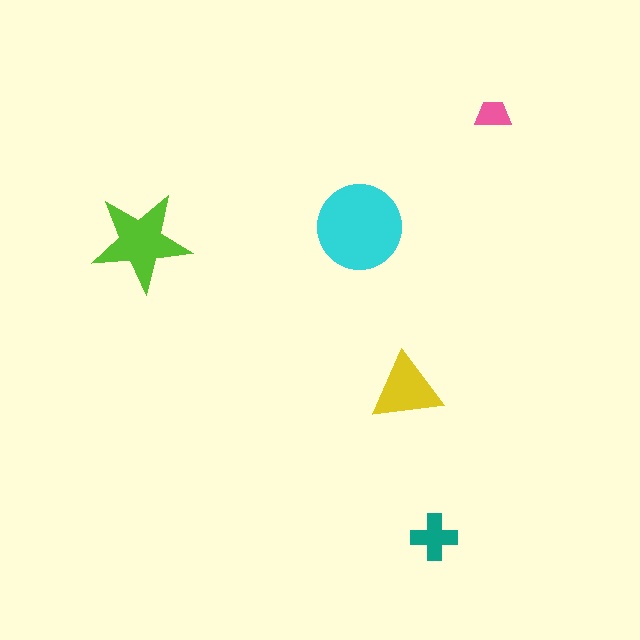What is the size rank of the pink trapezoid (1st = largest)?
5th.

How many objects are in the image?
There are 5 objects in the image.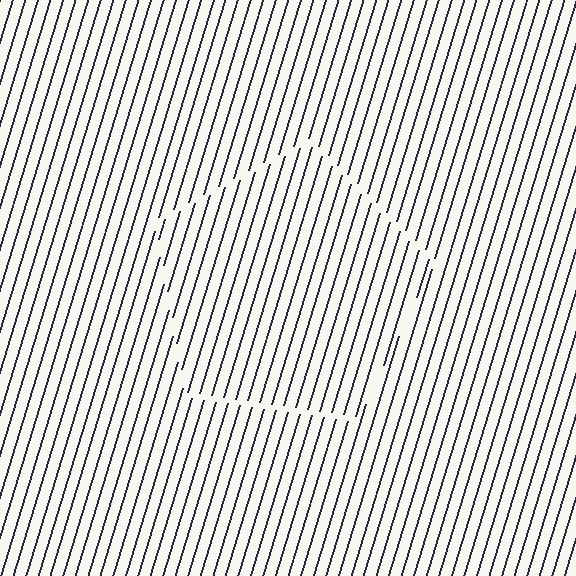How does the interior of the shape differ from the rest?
The interior of the shape contains the same grating, shifted by half a period — the contour is defined by the phase discontinuity where line-ends from the inner and outer gratings abut.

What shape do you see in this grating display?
An illusory pentagon. The interior of the shape contains the same grating, shifted by half a period — the contour is defined by the phase discontinuity where line-ends from the inner and outer gratings abut.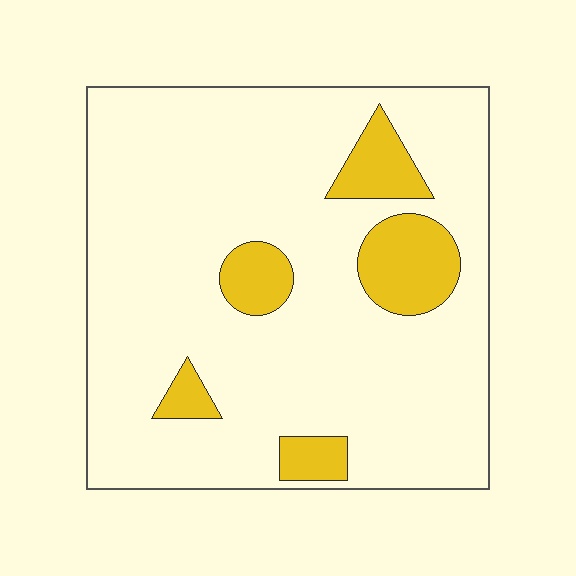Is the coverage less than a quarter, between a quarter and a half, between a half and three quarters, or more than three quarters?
Less than a quarter.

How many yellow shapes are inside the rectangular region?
5.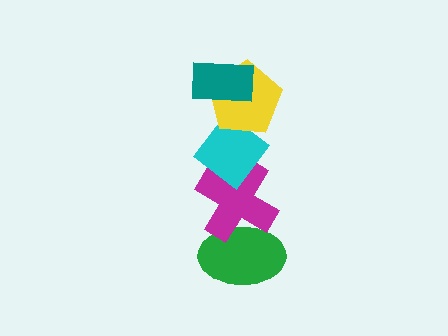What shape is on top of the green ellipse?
The magenta cross is on top of the green ellipse.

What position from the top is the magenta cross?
The magenta cross is 4th from the top.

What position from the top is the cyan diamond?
The cyan diamond is 3rd from the top.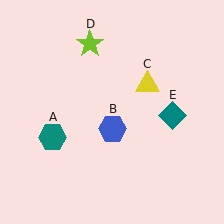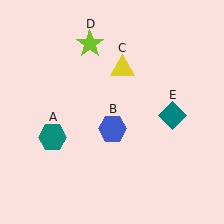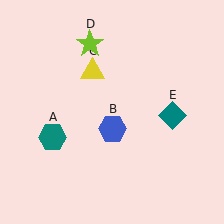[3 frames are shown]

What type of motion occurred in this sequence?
The yellow triangle (object C) rotated counterclockwise around the center of the scene.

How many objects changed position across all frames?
1 object changed position: yellow triangle (object C).